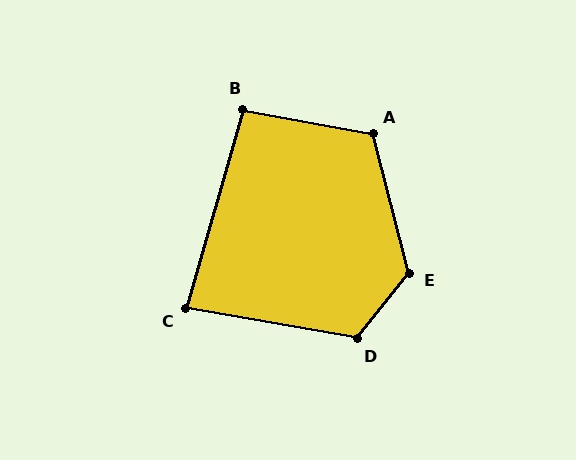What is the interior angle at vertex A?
Approximately 115 degrees (obtuse).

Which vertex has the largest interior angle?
E, at approximately 127 degrees.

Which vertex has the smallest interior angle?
C, at approximately 84 degrees.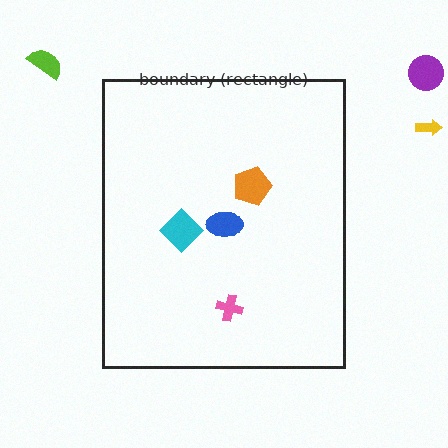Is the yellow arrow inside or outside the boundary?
Outside.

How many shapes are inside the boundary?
4 inside, 3 outside.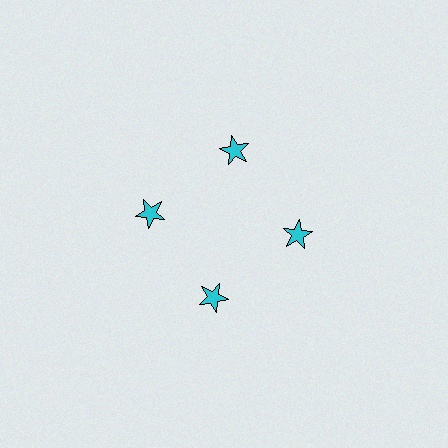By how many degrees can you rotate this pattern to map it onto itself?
The pattern maps onto itself every 90 degrees of rotation.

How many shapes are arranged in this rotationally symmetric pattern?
There are 4 shapes, arranged in 4 groups of 1.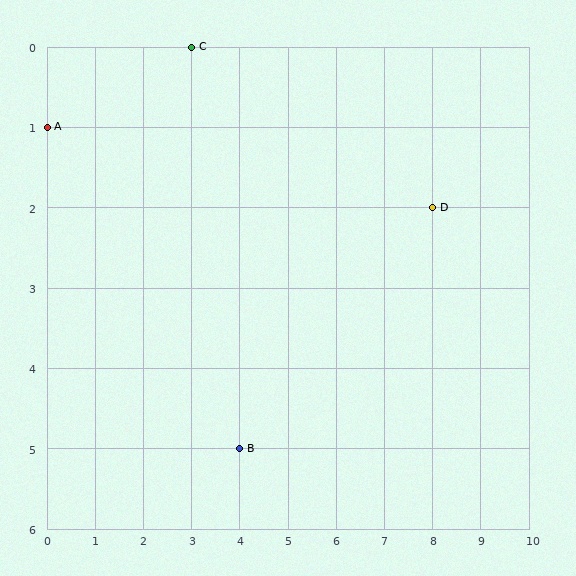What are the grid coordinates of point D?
Point D is at grid coordinates (8, 2).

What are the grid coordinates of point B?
Point B is at grid coordinates (4, 5).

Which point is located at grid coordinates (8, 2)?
Point D is at (8, 2).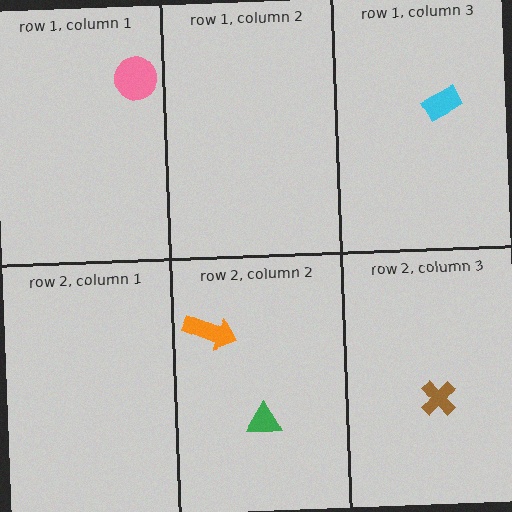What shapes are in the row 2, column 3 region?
The brown cross.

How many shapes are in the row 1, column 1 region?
1.